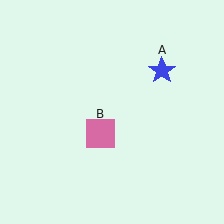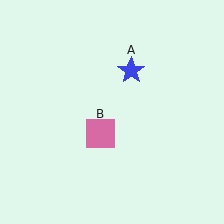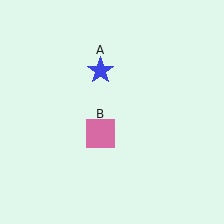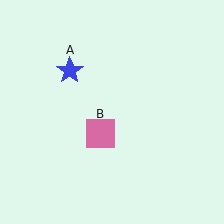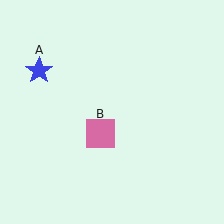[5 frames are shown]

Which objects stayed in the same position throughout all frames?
Pink square (object B) remained stationary.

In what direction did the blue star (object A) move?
The blue star (object A) moved left.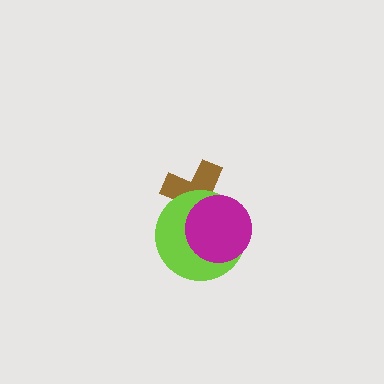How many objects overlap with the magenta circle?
2 objects overlap with the magenta circle.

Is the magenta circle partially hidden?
No, no other shape covers it.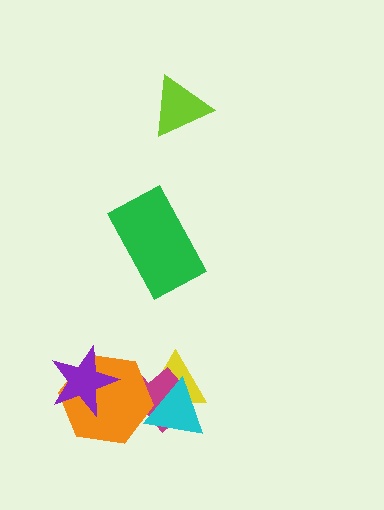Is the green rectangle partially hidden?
No, no other shape covers it.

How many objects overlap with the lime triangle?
0 objects overlap with the lime triangle.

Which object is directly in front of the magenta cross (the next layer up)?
The cyan triangle is directly in front of the magenta cross.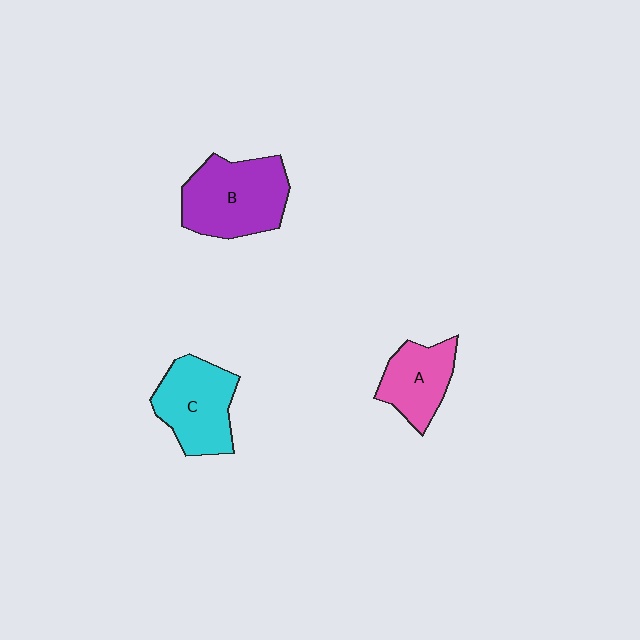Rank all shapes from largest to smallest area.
From largest to smallest: B (purple), C (cyan), A (pink).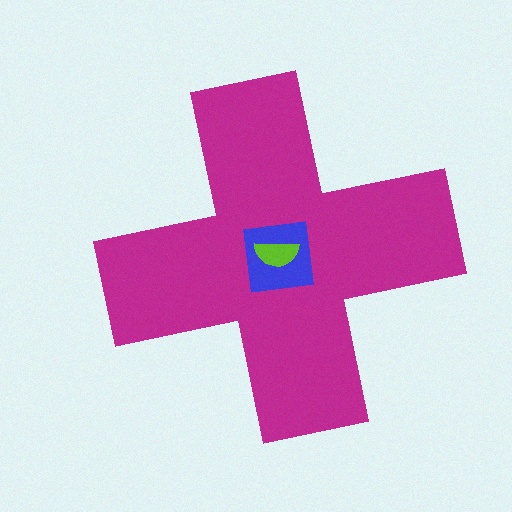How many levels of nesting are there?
3.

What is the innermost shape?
The lime semicircle.